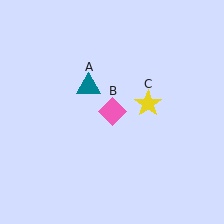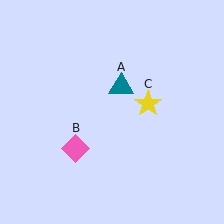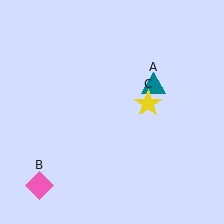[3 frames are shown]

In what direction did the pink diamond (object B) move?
The pink diamond (object B) moved down and to the left.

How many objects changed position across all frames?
2 objects changed position: teal triangle (object A), pink diamond (object B).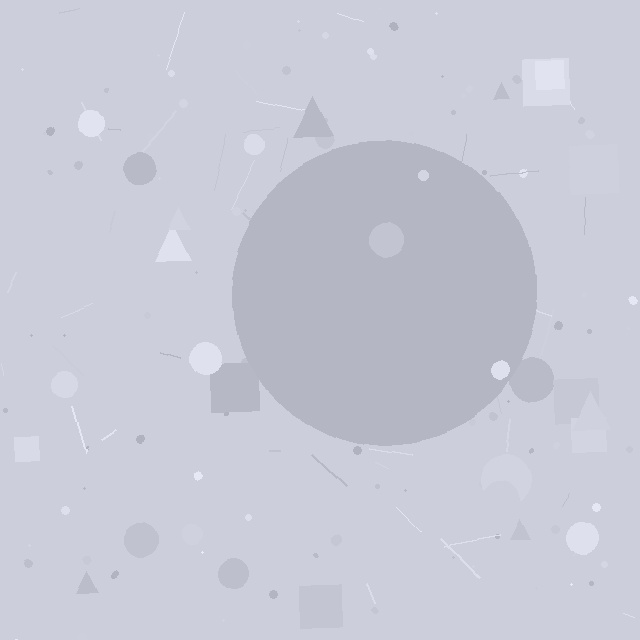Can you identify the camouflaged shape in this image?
The camouflaged shape is a circle.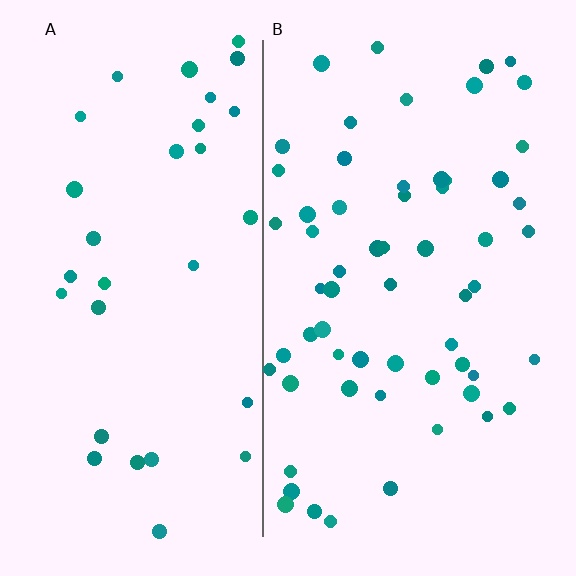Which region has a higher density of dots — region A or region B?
B (the right).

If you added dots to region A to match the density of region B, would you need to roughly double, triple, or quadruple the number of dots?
Approximately double.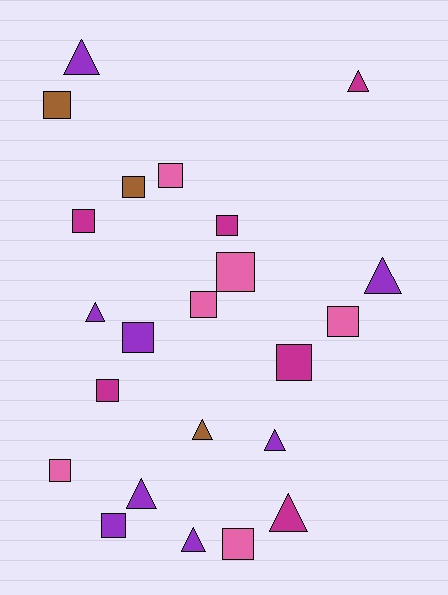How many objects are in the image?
There are 23 objects.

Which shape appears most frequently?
Square, with 14 objects.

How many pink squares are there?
There are 6 pink squares.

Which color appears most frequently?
Purple, with 8 objects.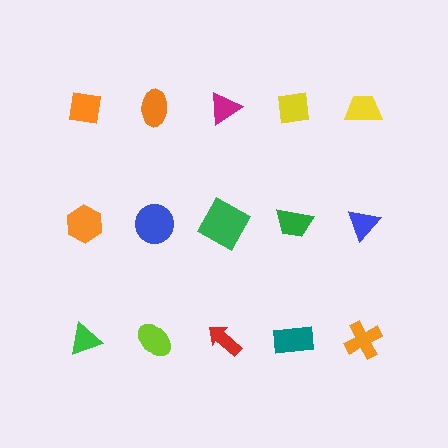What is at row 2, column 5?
A blue triangle.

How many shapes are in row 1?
5 shapes.